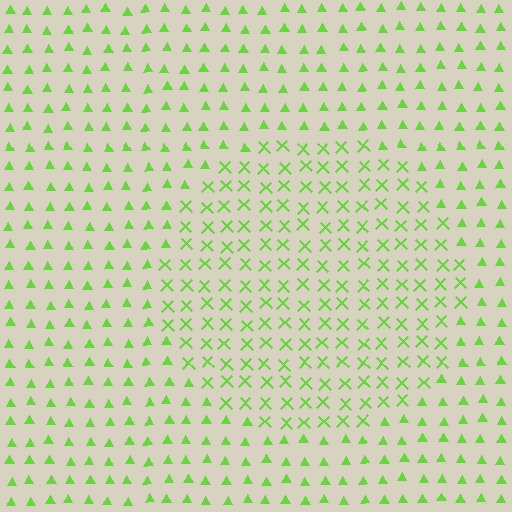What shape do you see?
I see a circle.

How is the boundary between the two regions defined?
The boundary is defined by a change in element shape: X marks inside vs. triangles outside. All elements share the same color and spacing.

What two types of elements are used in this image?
The image uses X marks inside the circle region and triangles outside it.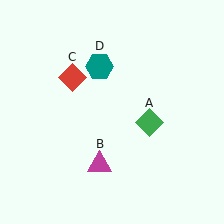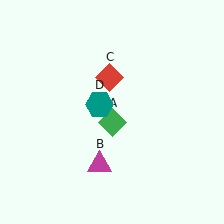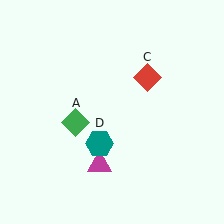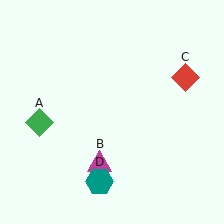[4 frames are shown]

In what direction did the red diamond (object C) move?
The red diamond (object C) moved right.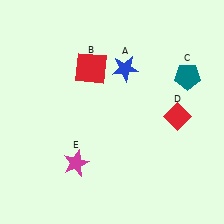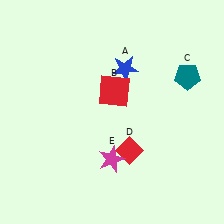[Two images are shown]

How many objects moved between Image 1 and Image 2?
3 objects moved between the two images.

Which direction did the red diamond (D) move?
The red diamond (D) moved left.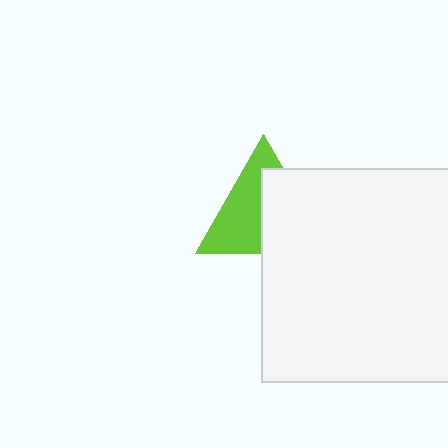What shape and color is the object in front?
The object in front is a white rectangle.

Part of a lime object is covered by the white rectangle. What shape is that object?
It is a triangle.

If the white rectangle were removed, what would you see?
You would see the complete lime triangle.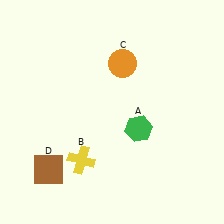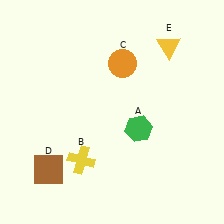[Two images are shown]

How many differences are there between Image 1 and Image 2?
There is 1 difference between the two images.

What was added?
A yellow triangle (E) was added in Image 2.